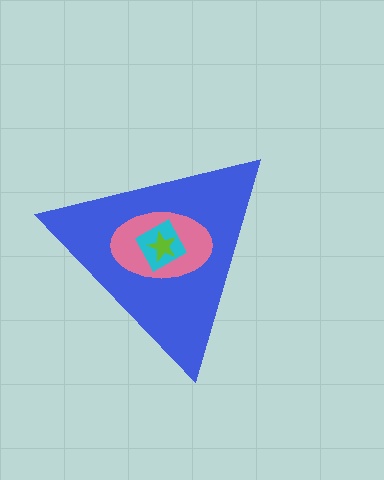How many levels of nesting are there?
4.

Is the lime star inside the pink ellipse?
Yes.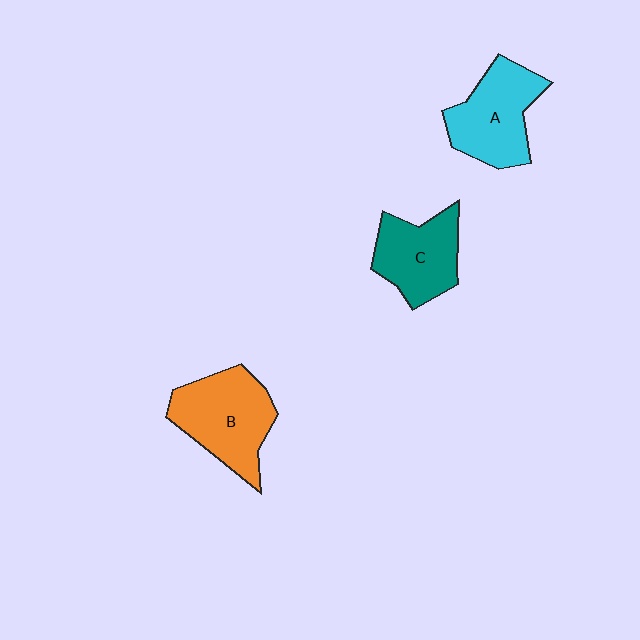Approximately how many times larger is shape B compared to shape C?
Approximately 1.2 times.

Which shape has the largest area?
Shape B (orange).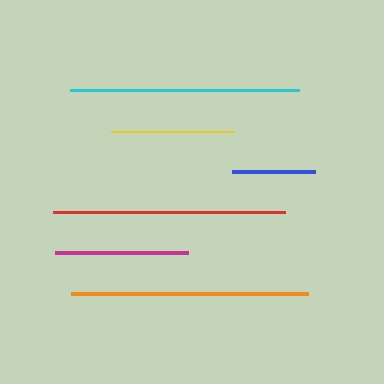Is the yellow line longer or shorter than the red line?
The red line is longer than the yellow line.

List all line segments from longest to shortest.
From longest to shortest: orange, red, cyan, magenta, yellow, blue.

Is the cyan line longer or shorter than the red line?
The red line is longer than the cyan line.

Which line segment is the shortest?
The blue line is the shortest at approximately 83 pixels.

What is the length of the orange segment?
The orange segment is approximately 237 pixels long.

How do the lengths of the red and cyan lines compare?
The red and cyan lines are approximately the same length.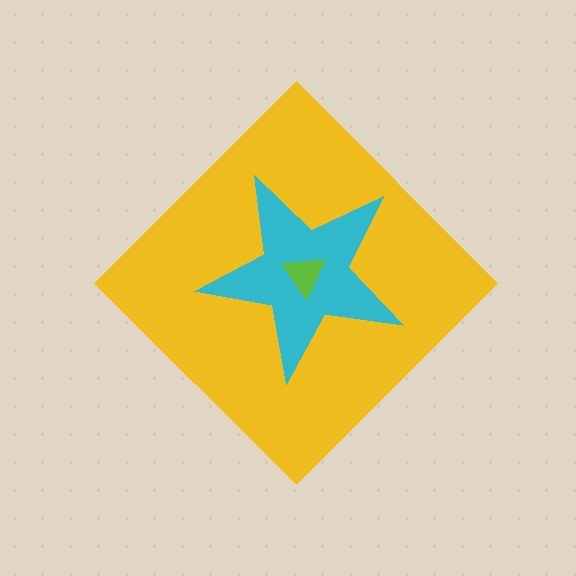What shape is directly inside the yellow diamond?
The cyan star.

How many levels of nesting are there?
3.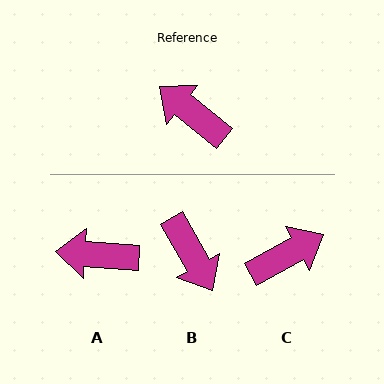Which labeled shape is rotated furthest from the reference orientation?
B, about 158 degrees away.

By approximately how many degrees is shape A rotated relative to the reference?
Approximately 34 degrees counter-clockwise.